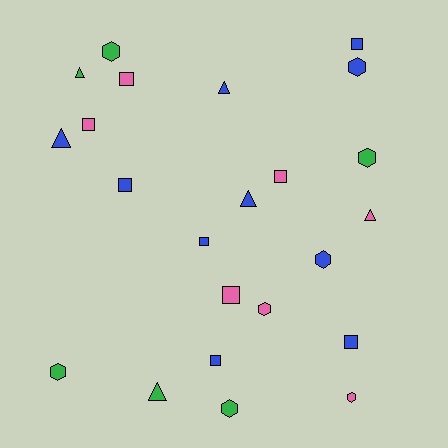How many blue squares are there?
There are 5 blue squares.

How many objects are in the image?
There are 23 objects.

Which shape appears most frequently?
Square, with 9 objects.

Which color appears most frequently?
Blue, with 10 objects.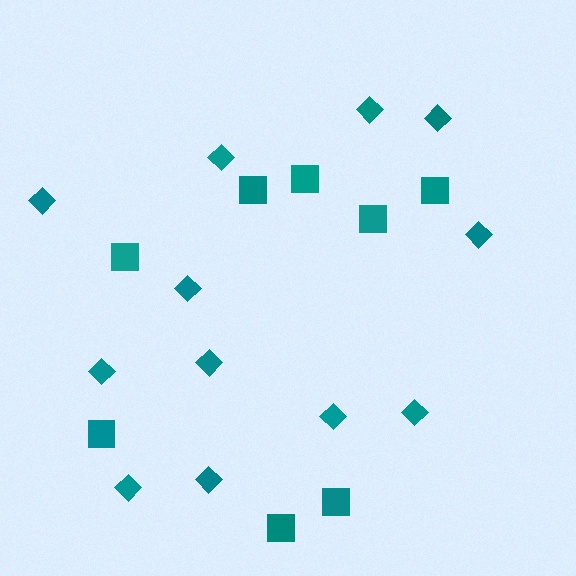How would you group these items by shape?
There are 2 groups: one group of squares (8) and one group of diamonds (12).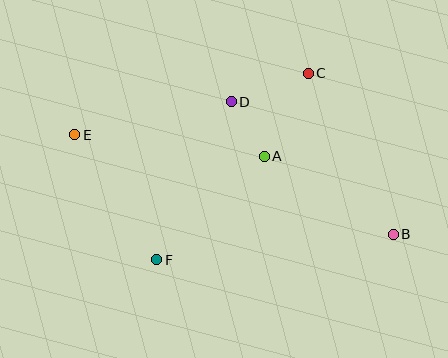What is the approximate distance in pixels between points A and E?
The distance between A and E is approximately 190 pixels.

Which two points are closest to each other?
Points A and D are closest to each other.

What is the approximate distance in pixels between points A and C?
The distance between A and C is approximately 94 pixels.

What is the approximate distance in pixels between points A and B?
The distance between A and B is approximately 151 pixels.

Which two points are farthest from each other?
Points B and E are farthest from each other.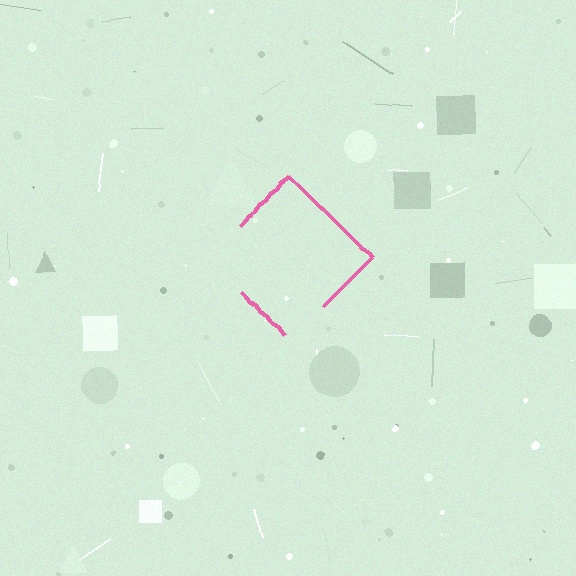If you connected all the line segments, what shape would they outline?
They would outline a diamond.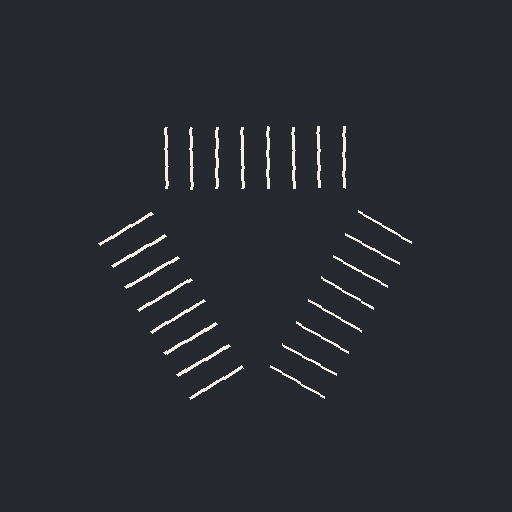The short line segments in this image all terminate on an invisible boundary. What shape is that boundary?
An illusory triangle — the line segments terminate on its edges but no continuous stroke is drawn.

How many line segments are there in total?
24 — 8 along each of the 3 edges.